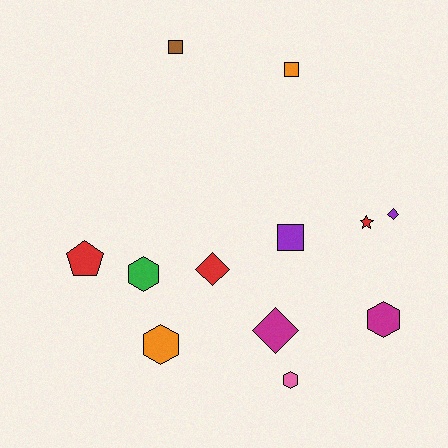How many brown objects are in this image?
There is 1 brown object.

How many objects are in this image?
There are 12 objects.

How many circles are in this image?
There are no circles.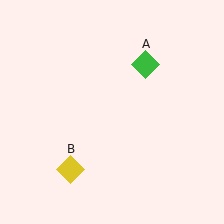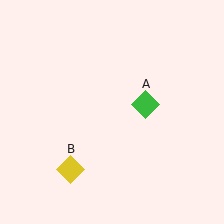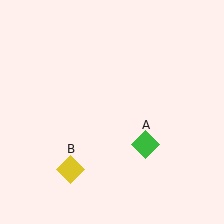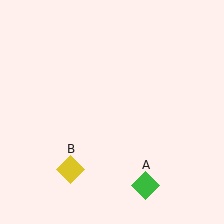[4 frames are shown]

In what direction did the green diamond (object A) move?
The green diamond (object A) moved down.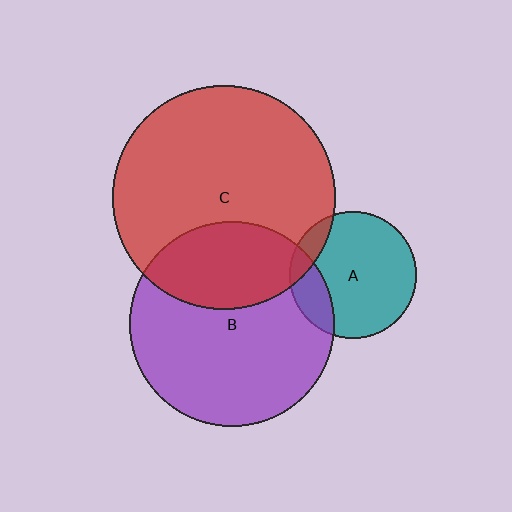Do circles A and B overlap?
Yes.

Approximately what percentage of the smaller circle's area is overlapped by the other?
Approximately 20%.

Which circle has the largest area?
Circle C (red).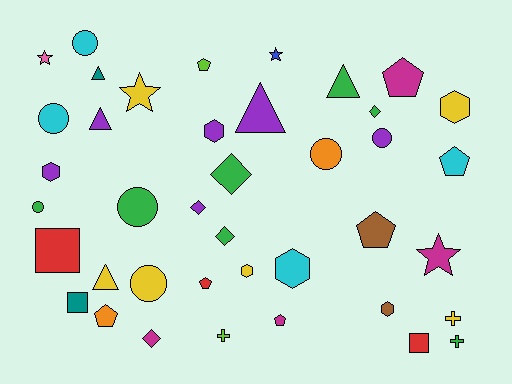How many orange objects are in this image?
There are 2 orange objects.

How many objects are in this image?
There are 40 objects.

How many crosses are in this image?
There are 3 crosses.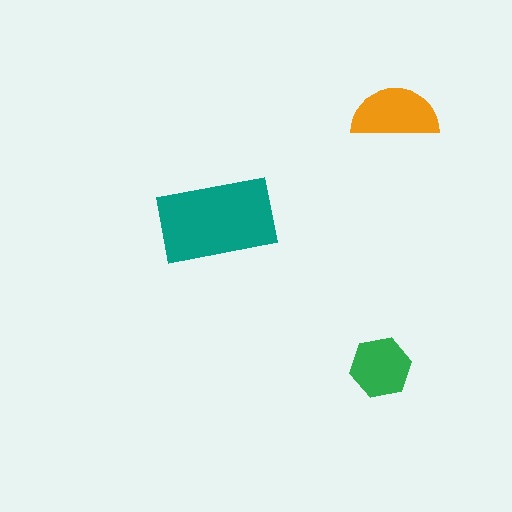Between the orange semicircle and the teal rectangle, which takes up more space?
The teal rectangle.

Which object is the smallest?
The green hexagon.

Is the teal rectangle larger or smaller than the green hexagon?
Larger.